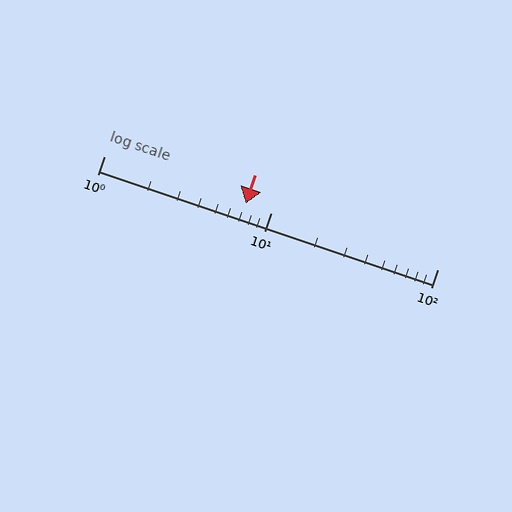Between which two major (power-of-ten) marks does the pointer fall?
The pointer is between 1 and 10.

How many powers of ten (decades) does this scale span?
The scale spans 2 decades, from 1 to 100.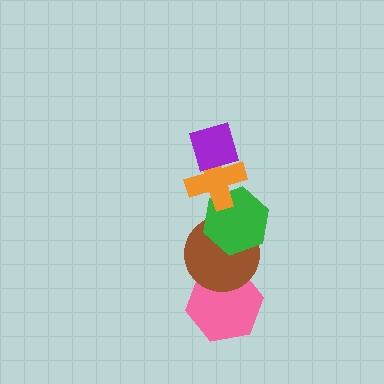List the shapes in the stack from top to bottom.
From top to bottom: the purple diamond, the orange cross, the green hexagon, the brown circle, the pink hexagon.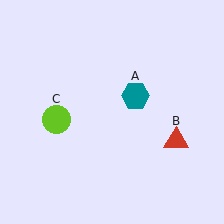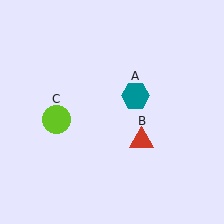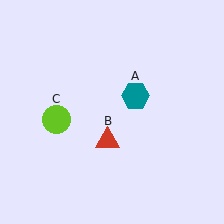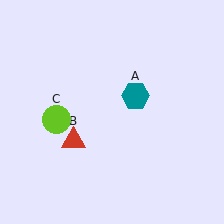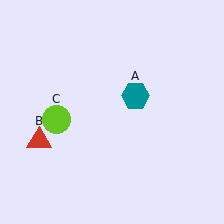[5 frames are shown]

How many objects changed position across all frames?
1 object changed position: red triangle (object B).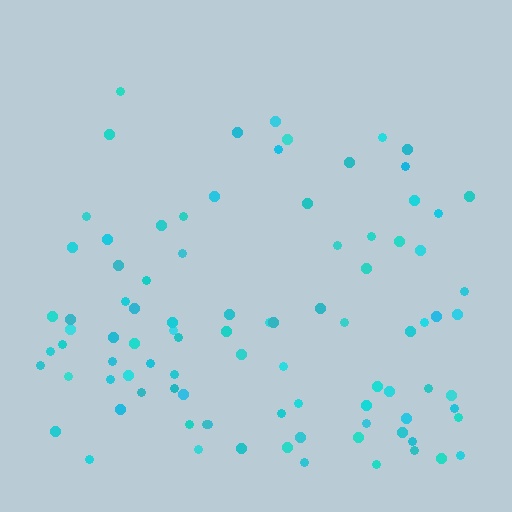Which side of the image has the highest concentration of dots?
The bottom.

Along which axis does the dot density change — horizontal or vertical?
Vertical.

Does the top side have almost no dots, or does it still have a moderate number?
Still a moderate number, just noticeably fewer than the bottom.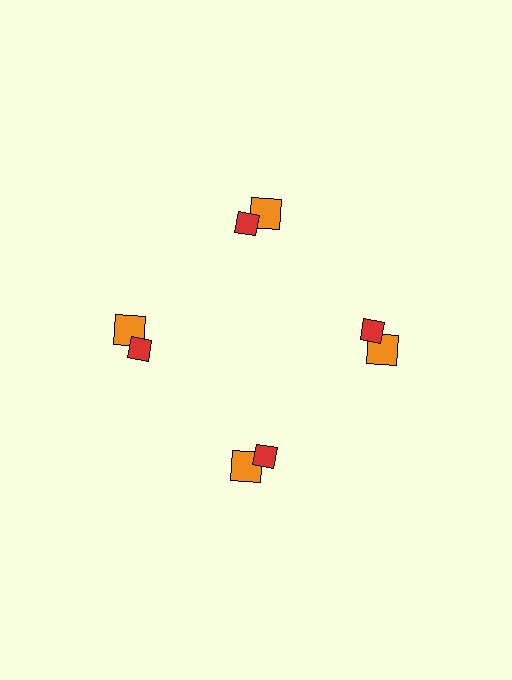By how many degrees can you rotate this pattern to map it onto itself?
The pattern maps onto itself every 90 degrees of rotation.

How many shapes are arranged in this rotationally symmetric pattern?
There are 8 shapes, arranged in 4 groups of 2.